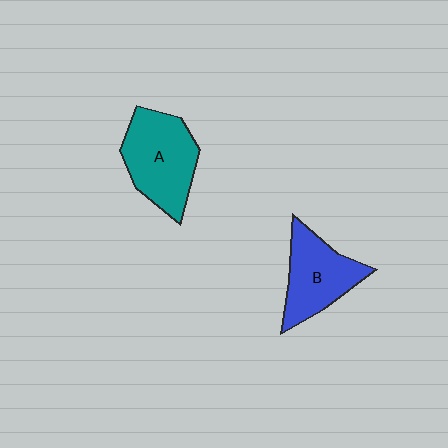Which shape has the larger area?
Shape A (teal).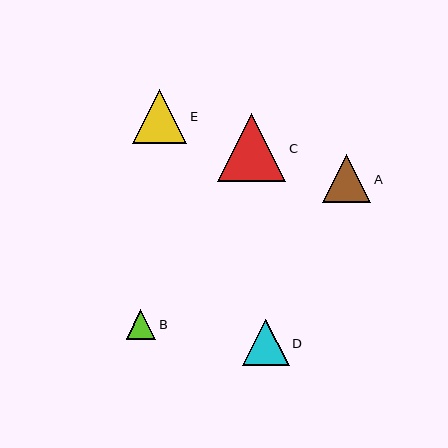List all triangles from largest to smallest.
From largest to smallest: C, E, A, D, B.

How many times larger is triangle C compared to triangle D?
Triangle C is approximately 1.4 times the size of triangle D.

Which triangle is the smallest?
Triangle B is the smallest with a size of approximately 30 pixels.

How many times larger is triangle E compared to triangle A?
Triangle E is approximately 1.1 times the size of triangle A.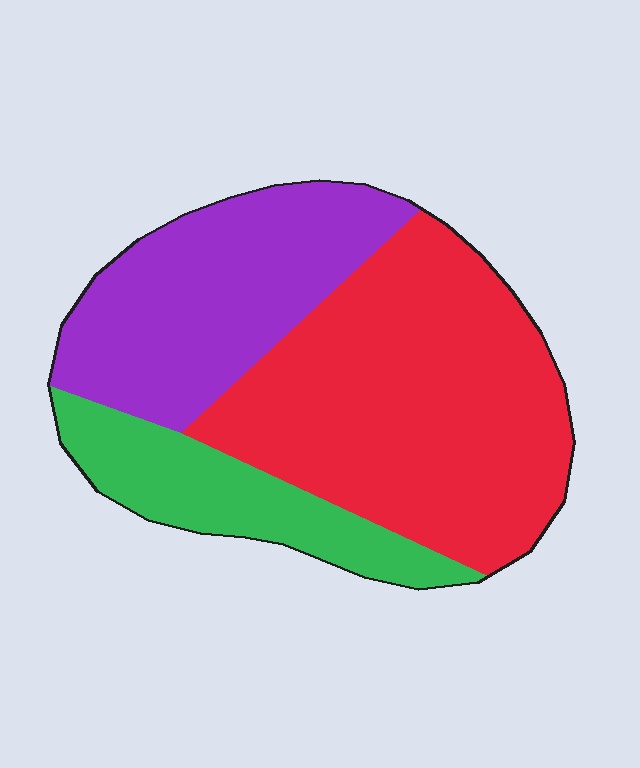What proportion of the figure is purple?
Purple takes up about one third (1/3) of the figure.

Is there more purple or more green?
Purple.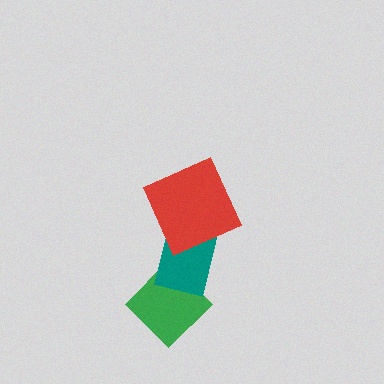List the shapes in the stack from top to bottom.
From top to bottom: the red square, the teal rectangle, the green diamond.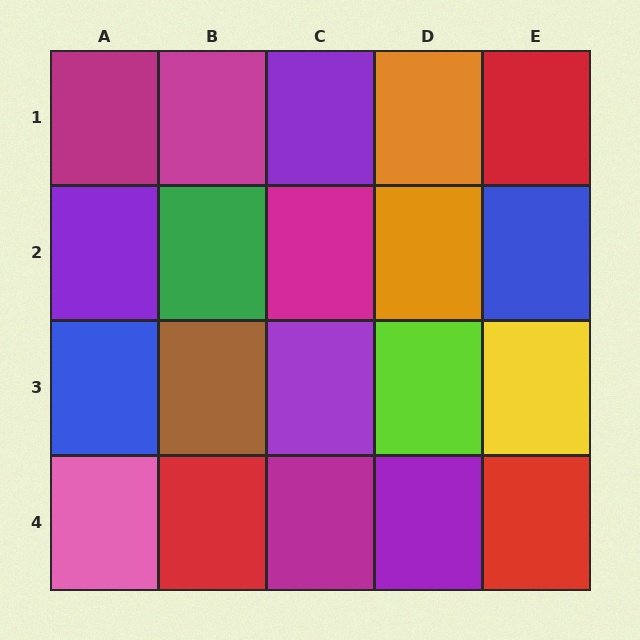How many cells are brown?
1 cell is brown.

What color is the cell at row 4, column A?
Pink.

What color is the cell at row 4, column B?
Red.